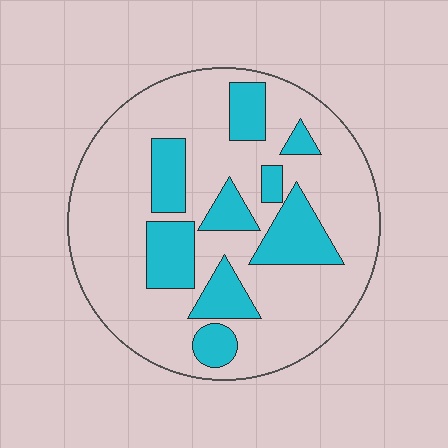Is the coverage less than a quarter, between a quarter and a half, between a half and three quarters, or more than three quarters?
Between a quarter and a half.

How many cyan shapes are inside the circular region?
9.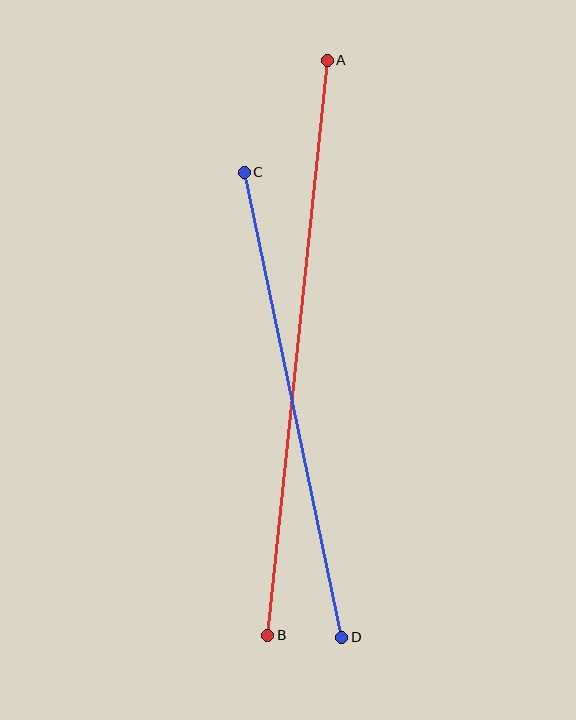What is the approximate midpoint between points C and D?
The midpoint is at approximately (293, 405) pixels.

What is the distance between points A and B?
The distance is approximately 578 pixels.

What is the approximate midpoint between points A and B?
The midpoint is at approximately (297, 348) pixels.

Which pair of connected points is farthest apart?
Points A and B are farthest apart.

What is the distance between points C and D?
The distance is approximately 475 pixels.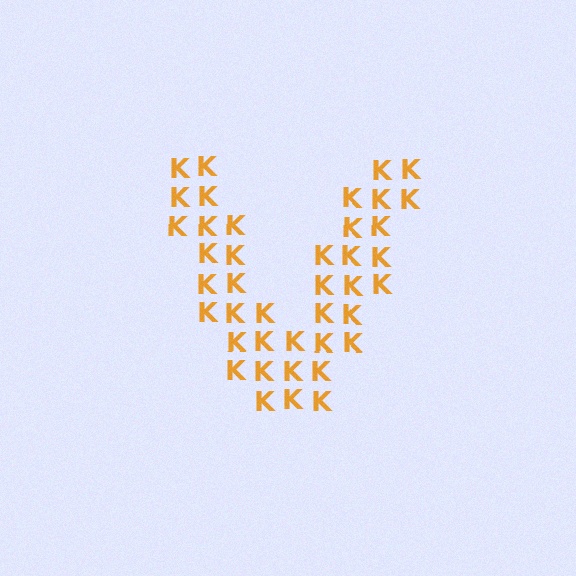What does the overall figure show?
The overall figure shows the letter V.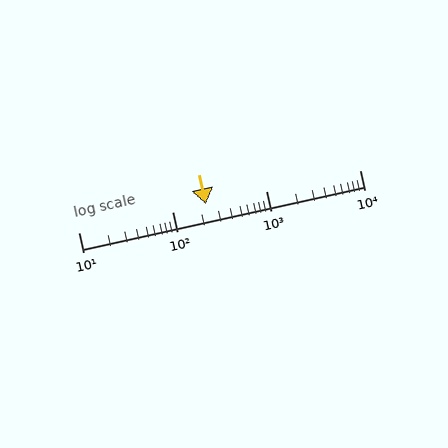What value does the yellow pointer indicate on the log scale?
The pointer indicates approximately 230.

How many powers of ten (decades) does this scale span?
The scale spans 3 decades, from 10 to 10000.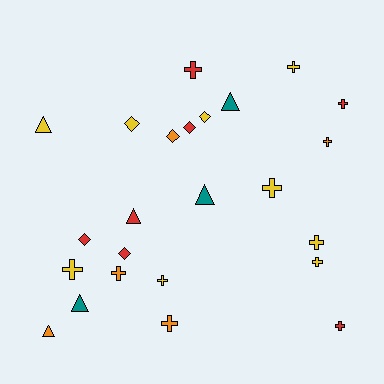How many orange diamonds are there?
There is 1 orange diamond.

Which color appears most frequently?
Yellow, with 9 objects.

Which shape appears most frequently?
Cross, with 12 objects.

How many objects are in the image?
There are 24 objects.